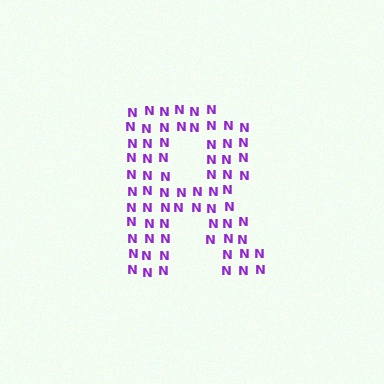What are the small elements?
The small elements are letter N's.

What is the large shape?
The large shape is the letter R.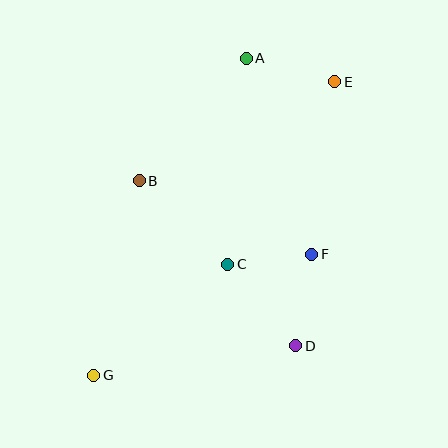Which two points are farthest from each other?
Points E and G are farthest from each other.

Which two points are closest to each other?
Points C and F are closest to each other.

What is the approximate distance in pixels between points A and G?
The distance between A and G is approximately 352 pixels.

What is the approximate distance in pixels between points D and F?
The distance between D and F is approximately 93 pixels.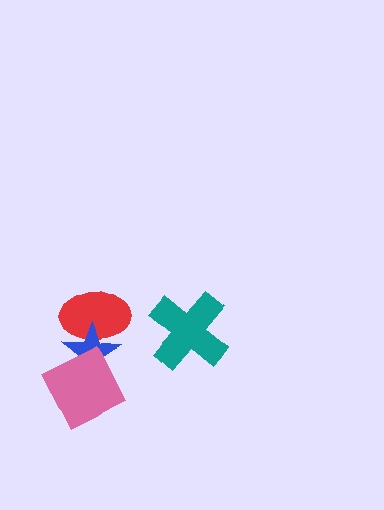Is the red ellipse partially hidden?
Yes, it is partially covered by another shape.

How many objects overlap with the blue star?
2 objects overlap with the blue star.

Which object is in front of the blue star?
The pink square is in front of the blue star.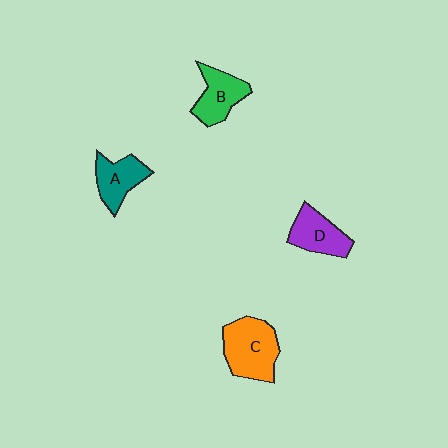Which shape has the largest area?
Shape C (orange).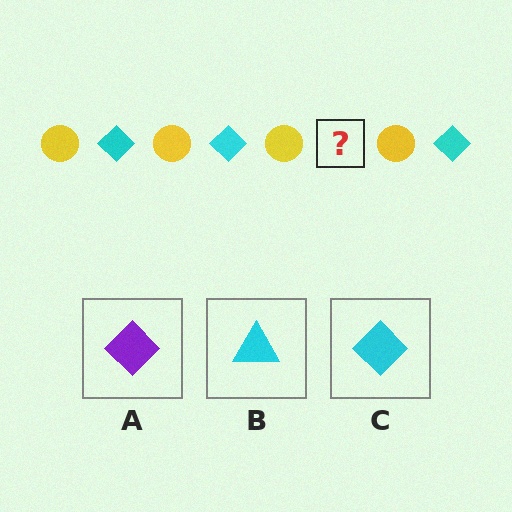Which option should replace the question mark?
Option C.